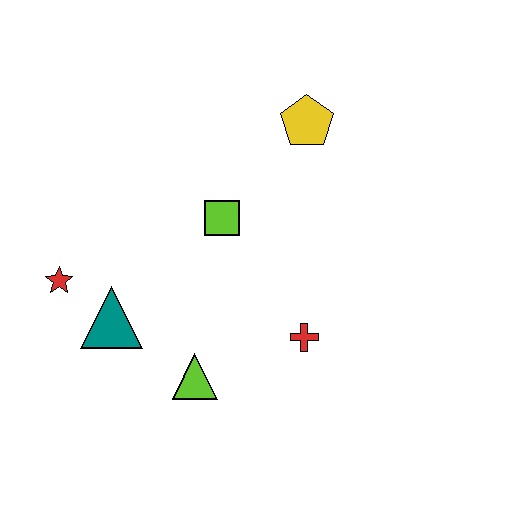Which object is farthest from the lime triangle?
The yellow pentagon is farthest from the lime triangle.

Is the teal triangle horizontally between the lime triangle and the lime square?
No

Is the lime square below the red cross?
No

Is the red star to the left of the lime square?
Yes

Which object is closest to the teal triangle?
The red star is closest to the teal triangle.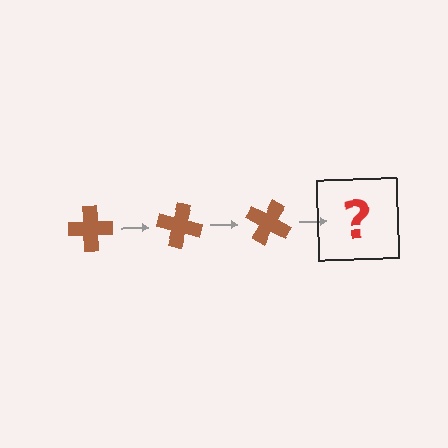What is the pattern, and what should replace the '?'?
The pattern is that the cross rotates 15 degrees each step. The '?' should be a brown cross rotated 45 degrees.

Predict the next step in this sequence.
The next step is a brown cross rotated 45 degrees.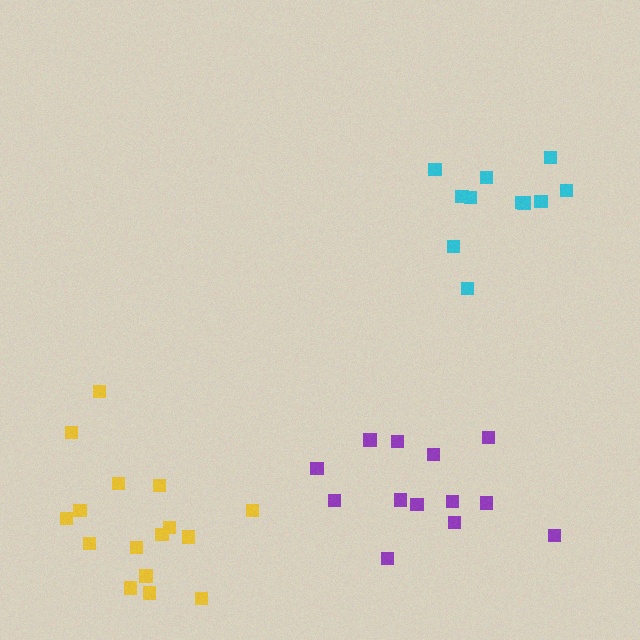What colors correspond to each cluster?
The clusters are colored: purple, cyan, yellow.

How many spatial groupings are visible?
There are 3 spatial groupings.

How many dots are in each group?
Group 1: 13 dots, Group 2: 11 dots, Group 3: 16 dots (40 total).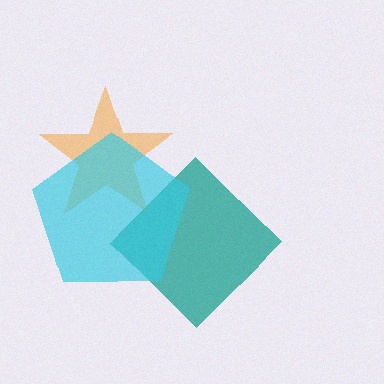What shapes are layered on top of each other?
The layered shapes are: a teal diamond, an orange star, a cyan pentagon.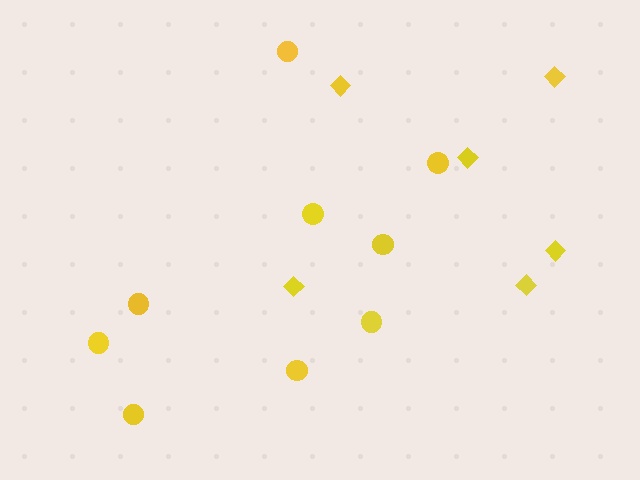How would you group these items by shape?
There are 2 groups: one group of diamonds (6) and one group of circles (9).